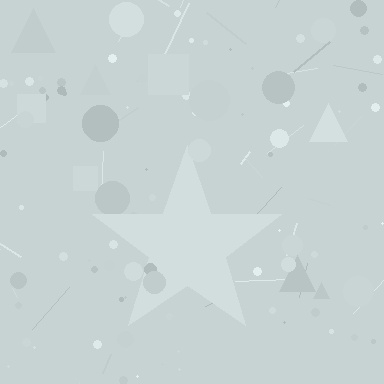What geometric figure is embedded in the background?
A star is embedded in the background.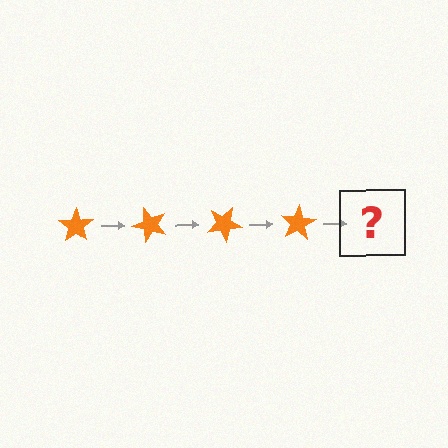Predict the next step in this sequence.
The next step is an orange star rotated 200 degrees.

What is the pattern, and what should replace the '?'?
The pattern is that the star rotates 50 degrees each step. The '?' should be an orange star rotated 200 degrees.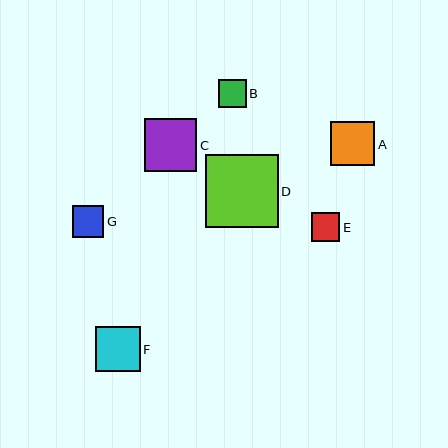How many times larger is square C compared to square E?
Square C is approximately 1.8 times the size of square E.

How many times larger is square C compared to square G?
Square C is approximately 1.7 times the size of square G.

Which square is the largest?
Square D is the largest with a size of approximately 73 pixels.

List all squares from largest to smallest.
From largest to smallest: D, C, F, A, G, E, B.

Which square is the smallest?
Square B is the smallest with a size of approximately 28 pixels.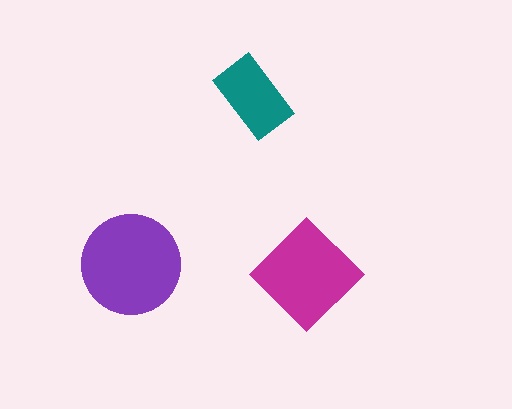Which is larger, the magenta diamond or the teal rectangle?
The magenta diamond.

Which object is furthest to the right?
The magenta diamond is rightmost.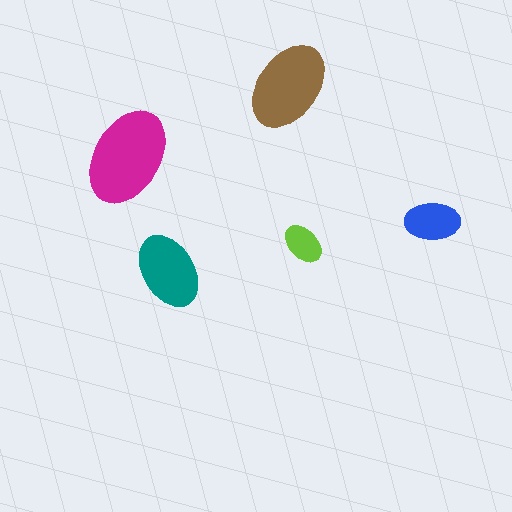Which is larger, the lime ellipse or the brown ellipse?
The brown one.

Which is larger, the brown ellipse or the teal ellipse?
The brown one.